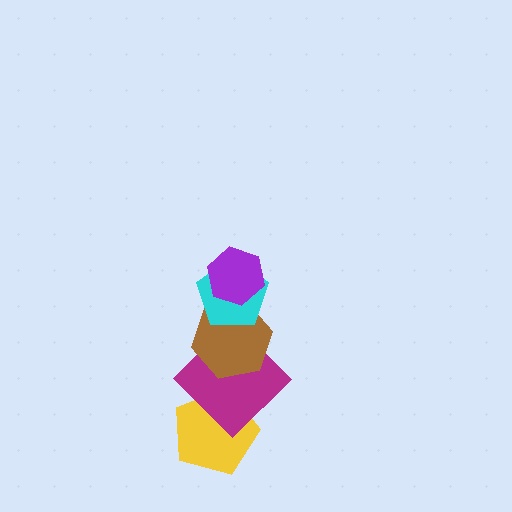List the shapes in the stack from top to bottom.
From top to bottom: the purple hexagon, the cyan pentagon, the brown hexagon, the magenta diamond, the yellow pentagon.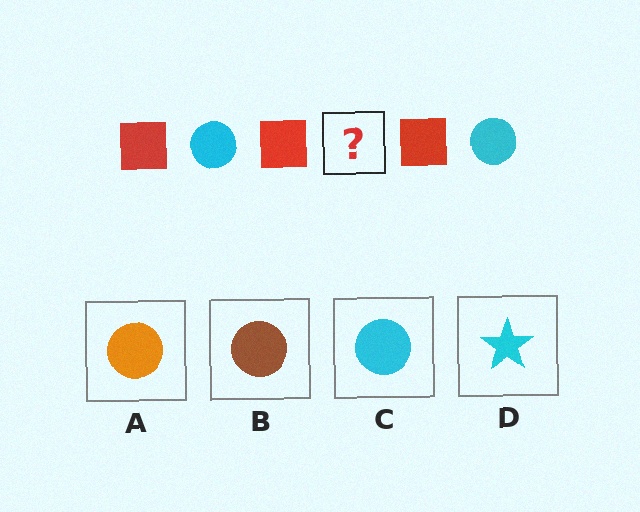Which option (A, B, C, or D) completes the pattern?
C.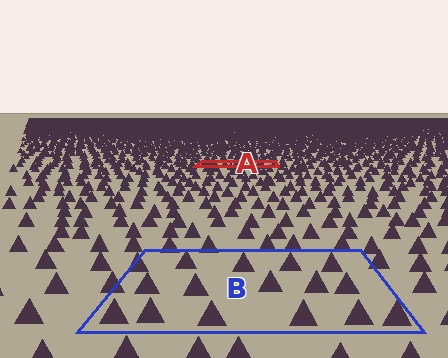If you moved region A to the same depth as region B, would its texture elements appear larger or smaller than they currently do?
They would appear larger. At a closer depth, the same texture elements are projected at a bigger on-screen size.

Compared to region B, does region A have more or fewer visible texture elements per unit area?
Region A has more texture elements per unit area — they are packed more densely because it is farther away.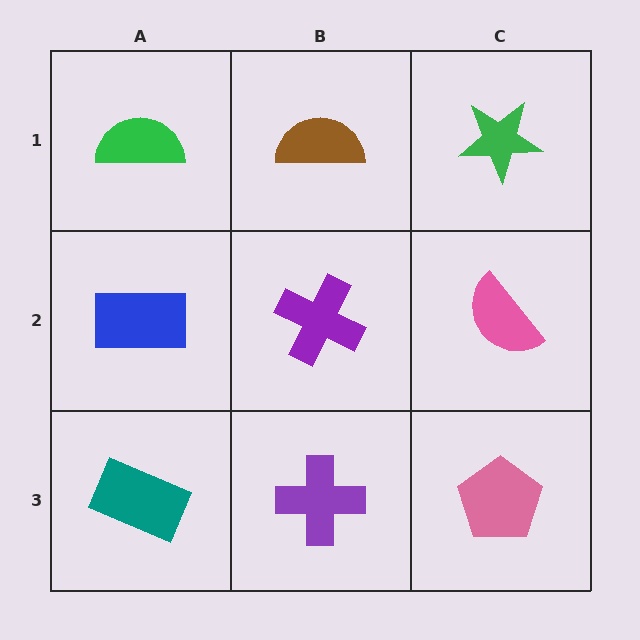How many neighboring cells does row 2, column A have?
3.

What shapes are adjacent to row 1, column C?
A pink semicircle (row 2, column C), a brown semicircle (row 1, column B).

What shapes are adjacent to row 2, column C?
A green star (row 1, column C), a pink pentagon (row 3, column C), a purple cross (row 2, column B).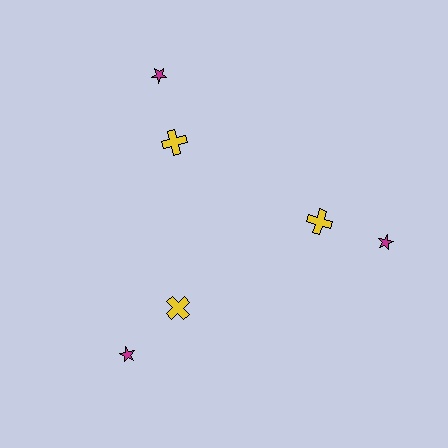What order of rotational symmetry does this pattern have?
This pattern has 3-fold rotational symmetry.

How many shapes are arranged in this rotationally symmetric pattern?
There are 6 shapes, arranged in 3 groups of 2.